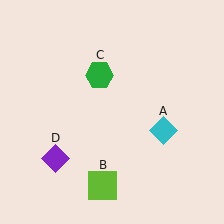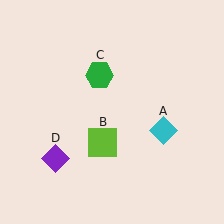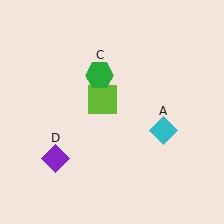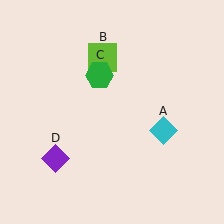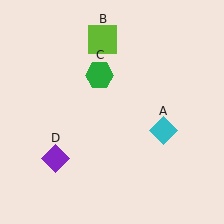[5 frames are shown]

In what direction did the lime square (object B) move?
The lime square (object B) moved up.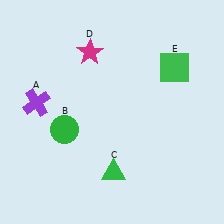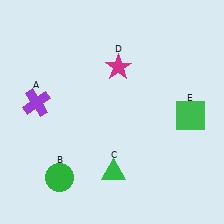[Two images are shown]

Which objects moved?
The objects that moved are: the green circle (B), the magenta star (D), the green square (E).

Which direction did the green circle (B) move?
The green circle (B) moved down.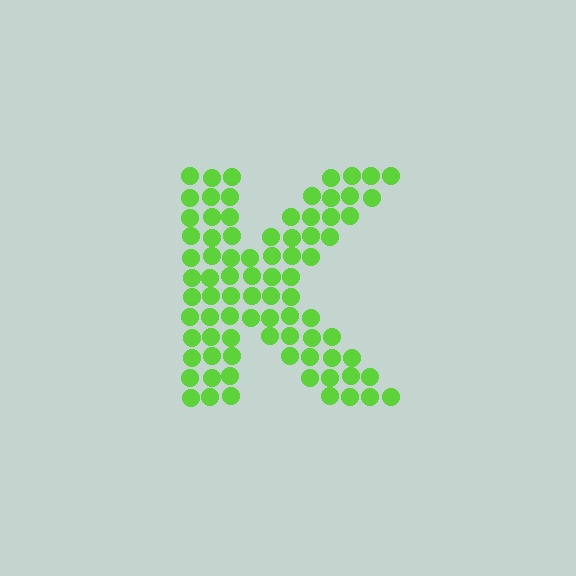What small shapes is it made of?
It is made of small circles.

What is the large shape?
The large shape is the letter K.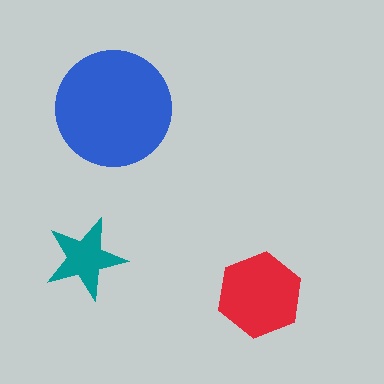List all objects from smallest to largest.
The teal star, the red hexagon, the blue circle.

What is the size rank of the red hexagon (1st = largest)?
2nd.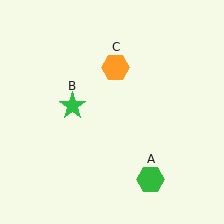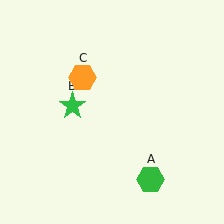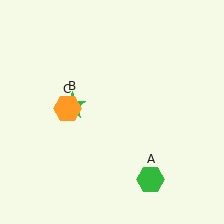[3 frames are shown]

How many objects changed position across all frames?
1 object changed position: orange hexagon (object C).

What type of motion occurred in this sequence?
The orange hexagon (object C) rotated counterclockwise around the center of the scene.